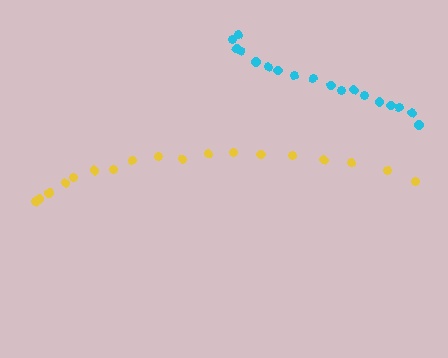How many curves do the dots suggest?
There are 2 distinct paths.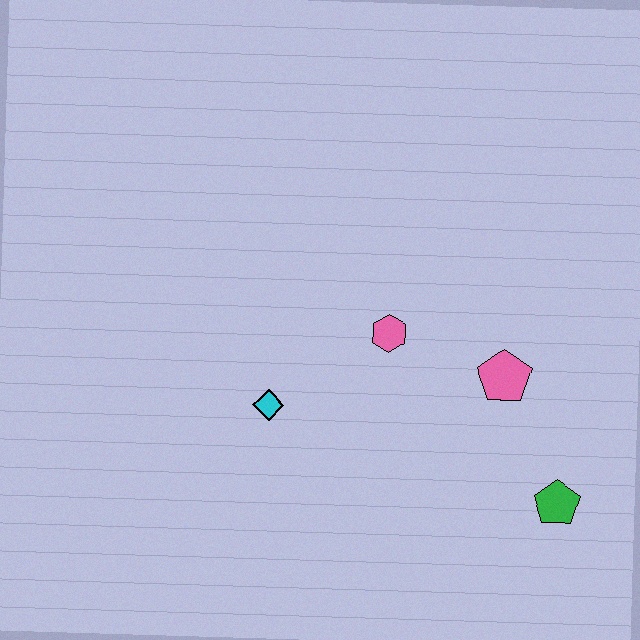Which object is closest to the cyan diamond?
The pink hexagon is closest to the cyan diamond.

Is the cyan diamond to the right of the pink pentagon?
No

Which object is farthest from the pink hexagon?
The green pentagon is farthest from the pink hexagon.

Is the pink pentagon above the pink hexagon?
No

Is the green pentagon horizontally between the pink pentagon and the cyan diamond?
No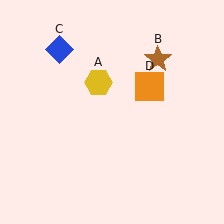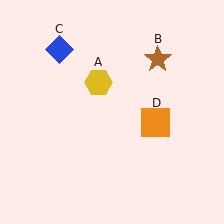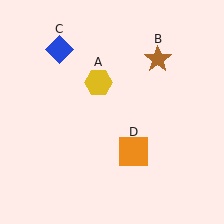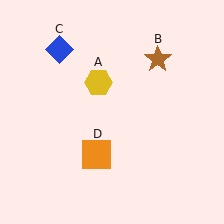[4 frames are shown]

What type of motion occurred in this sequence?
The orange square (object D) rotated clockwise around the center of the scene.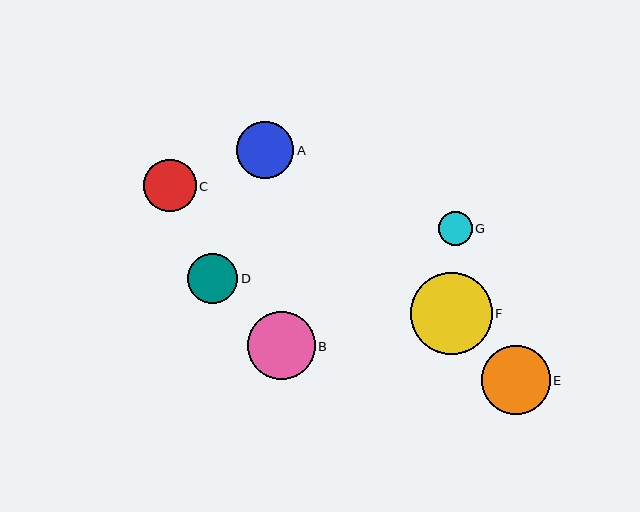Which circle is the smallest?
Circle G is the smallest with a size of approximately 34 pixels.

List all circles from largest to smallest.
From largest to smallest: F, E, B, A, C, D, G.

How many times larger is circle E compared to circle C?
Circle E is approximately 1.3 times the size of circle C.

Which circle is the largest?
Circle F is the largest with a size of approximately 82 pixels.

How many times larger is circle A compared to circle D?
Circle A is approximately 1.1 times the size of circle D.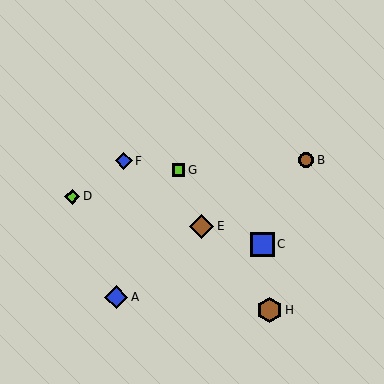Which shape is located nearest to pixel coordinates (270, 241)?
The blue square (labeled C) at (263, 245) is nearest to that location.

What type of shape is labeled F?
Shape F is a blue diamond.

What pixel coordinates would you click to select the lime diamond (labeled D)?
Click at (72, 197) to select the lime diamond D.